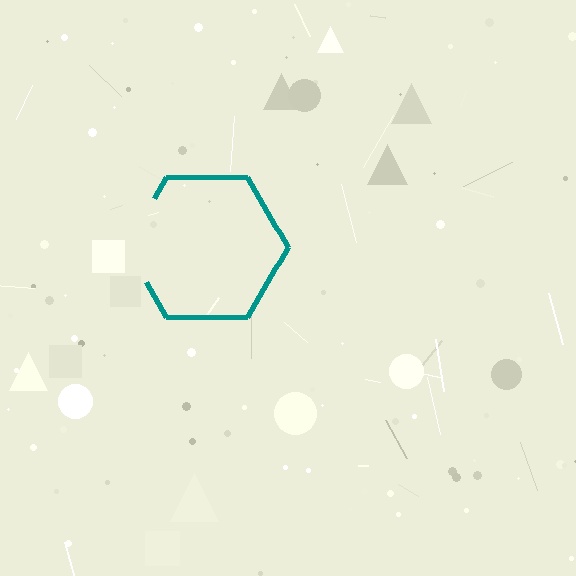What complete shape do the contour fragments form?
The contour fragments form a hexagon.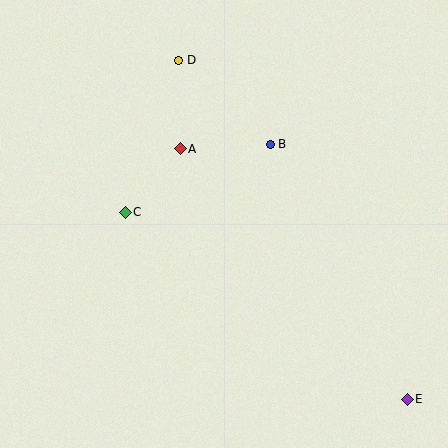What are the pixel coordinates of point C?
Point C is at (125, 212).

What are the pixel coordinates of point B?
Point B is at (270, 144).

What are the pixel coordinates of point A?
Point A is at (180, 149).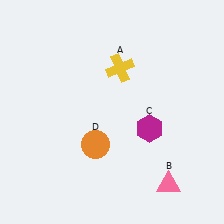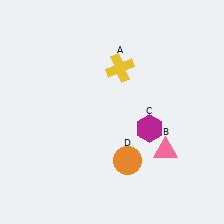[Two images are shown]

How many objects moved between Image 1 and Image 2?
2 objects moved between the two images.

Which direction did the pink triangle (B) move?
The pink triangle (B) moved up.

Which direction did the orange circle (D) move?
The orange circle (D) moved right.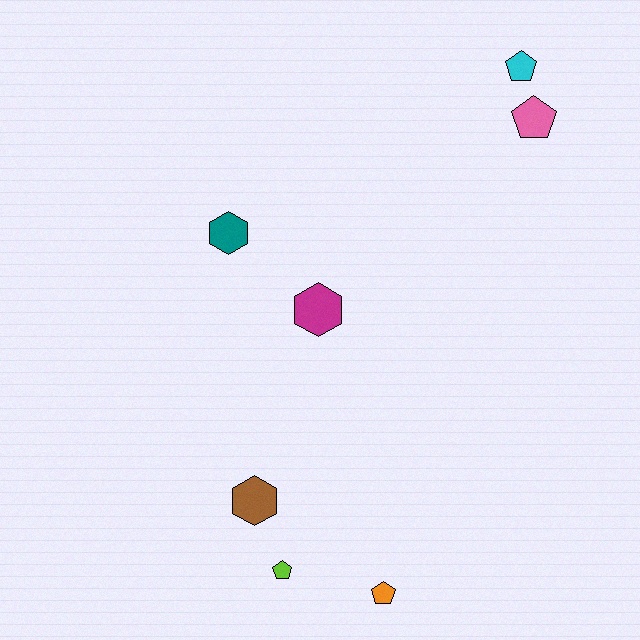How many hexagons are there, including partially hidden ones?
There are 3 hexagons.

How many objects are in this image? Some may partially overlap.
There are 7 objects.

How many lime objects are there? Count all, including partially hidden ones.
There is 1 lime object.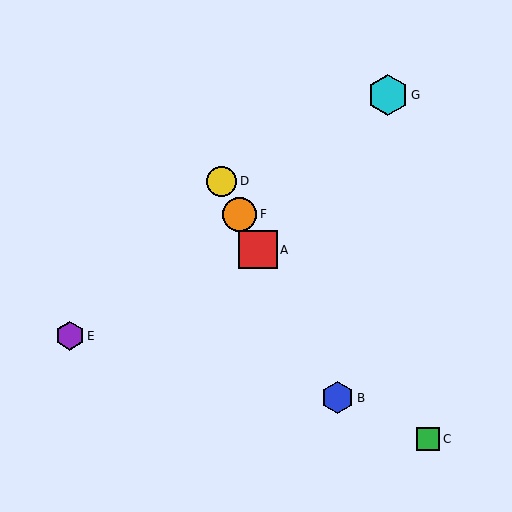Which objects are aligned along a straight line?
Objects A, B, D, F are aligned along a straight line.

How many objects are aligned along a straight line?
4 objects (A, B, D, F) are aligned along a straight line.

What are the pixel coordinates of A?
Object A is at (258, 250).